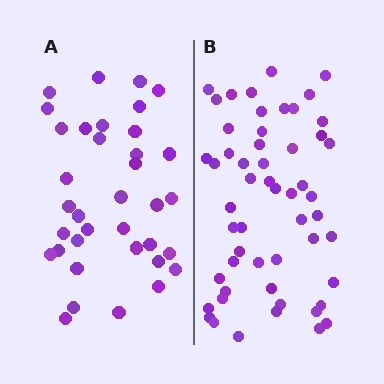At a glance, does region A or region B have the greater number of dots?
Region B (the right region) has more dots.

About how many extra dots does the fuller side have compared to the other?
Region B has approximately 20 more dots than region A.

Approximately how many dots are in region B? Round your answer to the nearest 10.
About 50 dots. (The exact count is 54, which rounds to 50.)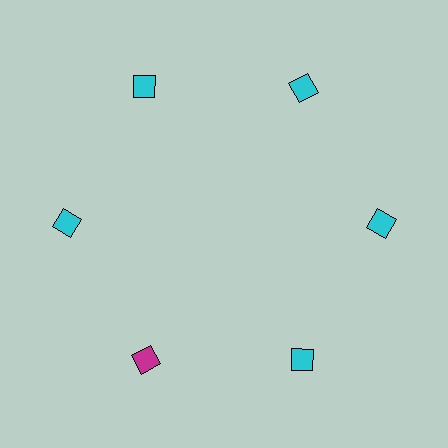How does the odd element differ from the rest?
It has a different color: magenta instead of cyan.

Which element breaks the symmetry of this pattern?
The magenta diamond at roughly the 7 o'clock position breaks the symmetry. All other shapes are cyan diamonds.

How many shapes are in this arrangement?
There are 6 shapes arranged in a ring pattern.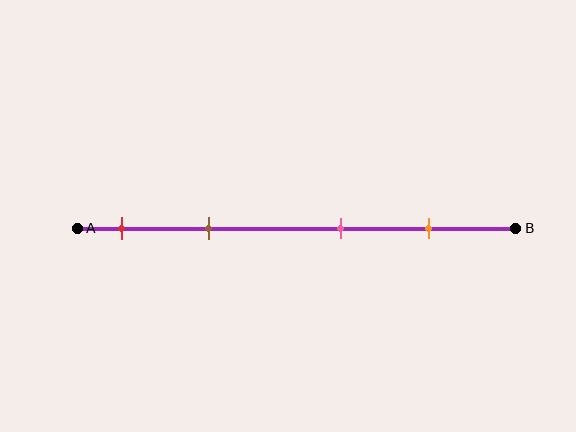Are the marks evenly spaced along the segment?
No, the marks are not evenly spaced.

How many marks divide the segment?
There are 4 marks dividing the segment.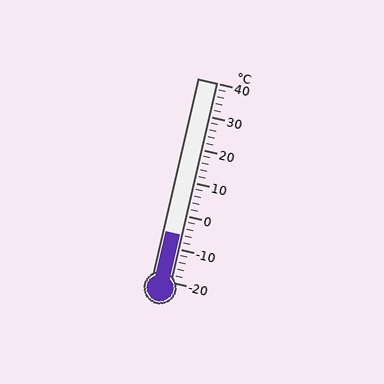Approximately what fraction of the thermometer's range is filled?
The thermometer is filled to approximately 25% of its range.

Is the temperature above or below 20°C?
The temperature is below 20°C.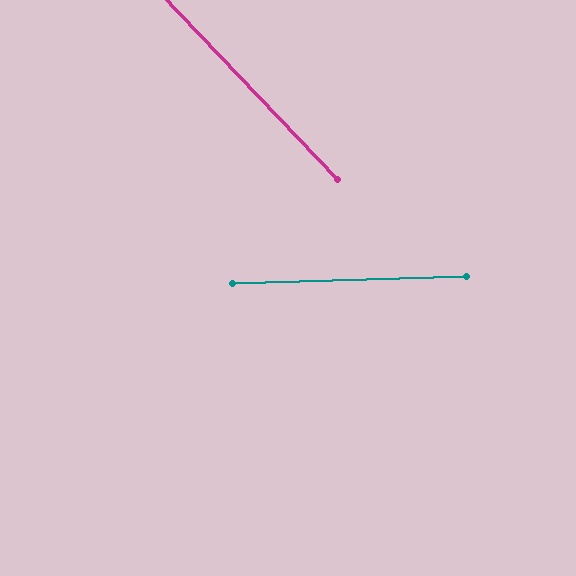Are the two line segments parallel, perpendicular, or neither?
Neither parallel nor perpendicular — they differ by about 48°.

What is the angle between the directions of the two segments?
Approximately 48 degrees.